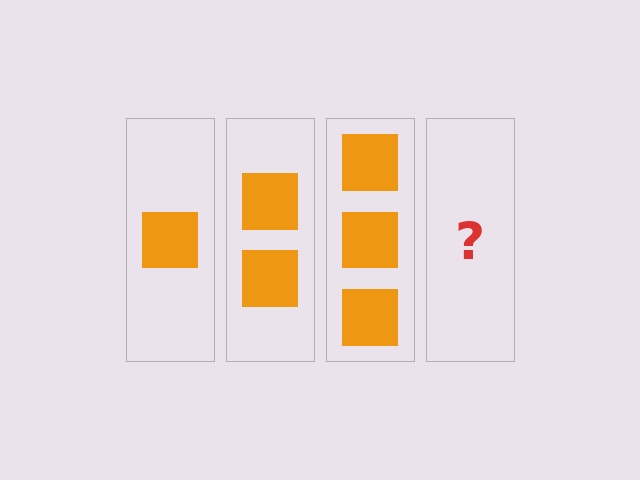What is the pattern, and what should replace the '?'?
The pattern is that each step adds one more square. The '?' should be 4 squares.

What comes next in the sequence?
The next element should be 4 squares.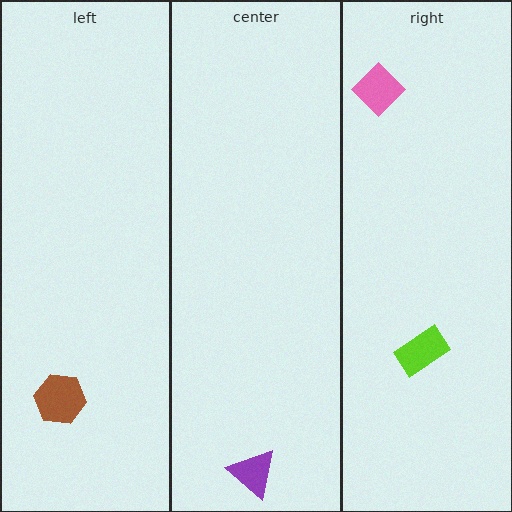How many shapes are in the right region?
2.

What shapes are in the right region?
The pink diamond, the lime rectangle.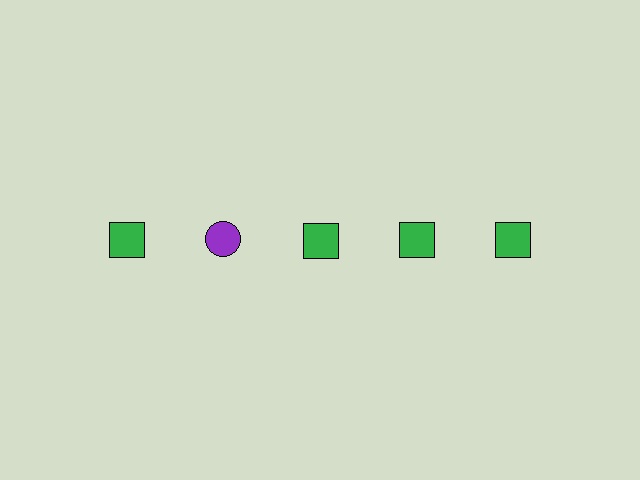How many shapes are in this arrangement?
There are 5 shapes arranged in a grid pattern.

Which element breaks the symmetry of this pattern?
The purple circle in the top row, second from left column breaks the symmetry. All other shapes are green squares.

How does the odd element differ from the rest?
It differs in both color (purple instead of green) and shape (circle instead of square).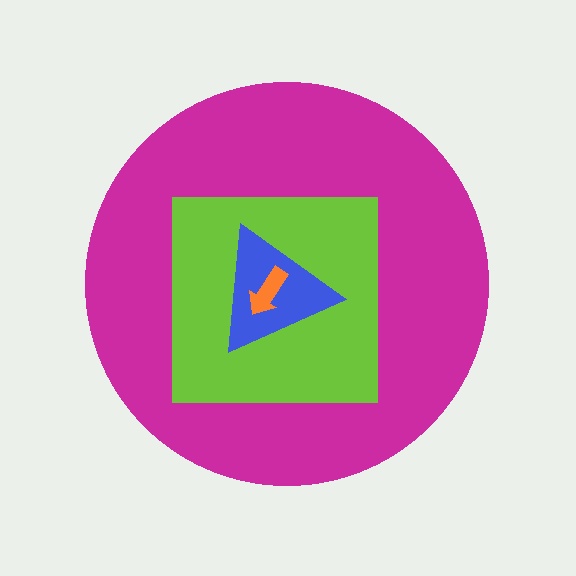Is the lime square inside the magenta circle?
Yes.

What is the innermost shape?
The orange arrow.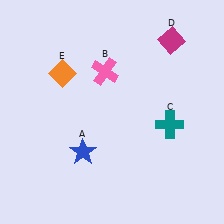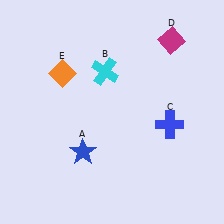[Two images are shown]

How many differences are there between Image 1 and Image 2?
There are 2 differences between the two images.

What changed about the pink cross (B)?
In Image 1, B is pink. In Image 2, it changed to cyan.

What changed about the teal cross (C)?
In Image 1, C is teal. In Image 2, it changed to blue.